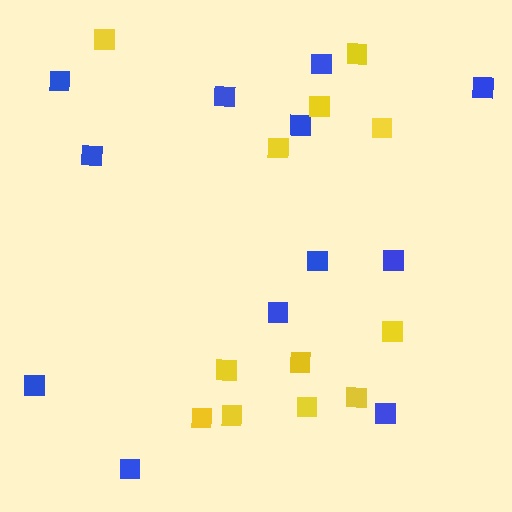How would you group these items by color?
There are 2 groups: one group of blue squares (12) and one group of yellow squares (12).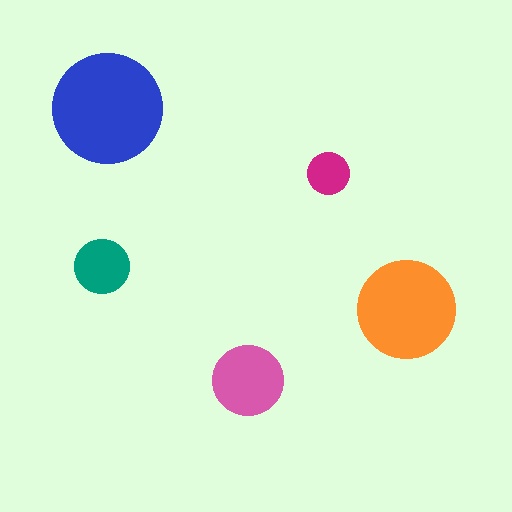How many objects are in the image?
There are 5 objects in the image.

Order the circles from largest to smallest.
the blue one, the orange one, the pink one, the teal one, the magenta one.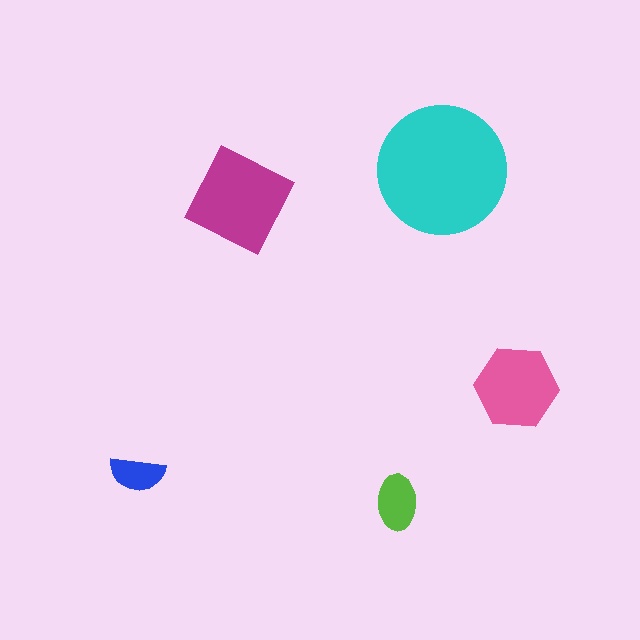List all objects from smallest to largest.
The blue semicircle, the lime ellipse, the pink hexagon, the magenta square, the cyan circle.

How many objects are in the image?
There are 5 objects in the image.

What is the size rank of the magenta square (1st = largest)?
2nd.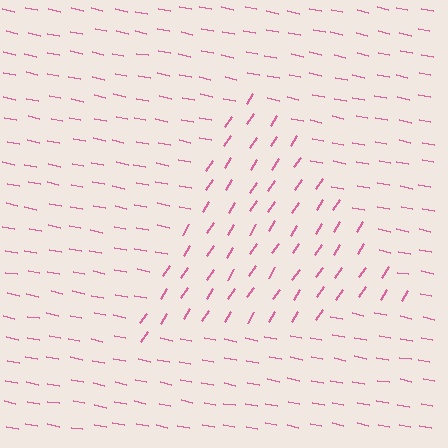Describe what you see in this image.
The image is filled with small pink line segments. A triangle region in the image has lines oriented differently from the surrounding lines, creating a visible texture boundary.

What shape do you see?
I see a triangle.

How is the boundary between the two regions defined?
The boundary is defined purely by a change in line orientation (approximately 68 degrees difference). All lines are the same color and thickness.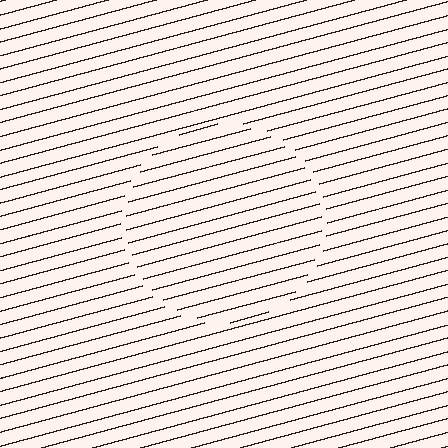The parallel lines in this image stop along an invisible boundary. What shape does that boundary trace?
An illusory circle. The interior of the shape contains the same grating, shifted by half a period — the contour is defined by the phase discontinuity where line-ends from the inner and outer gratings abut.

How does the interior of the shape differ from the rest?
The interior of the shape contains the same grating, shifted by half a period — the contour is defined by the phase discontinuity where line-ends from the inner and outer gratings abut.